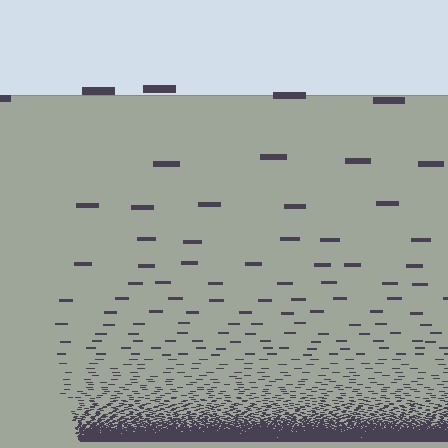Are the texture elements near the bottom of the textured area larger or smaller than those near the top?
Smaller. The gradient is inverted — elements near the bottom are smaller and denser.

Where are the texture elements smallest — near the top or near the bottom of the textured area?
Near the bottom.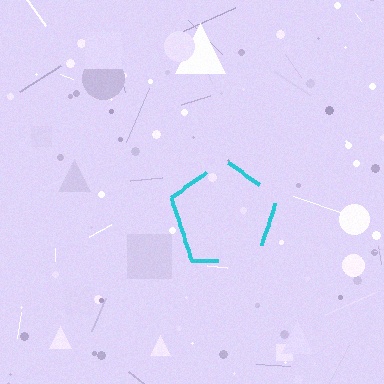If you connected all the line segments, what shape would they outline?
They would outline a pentagon.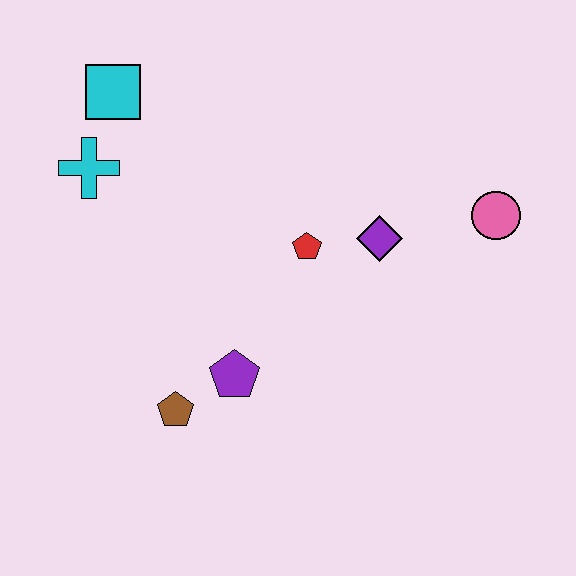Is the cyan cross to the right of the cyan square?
No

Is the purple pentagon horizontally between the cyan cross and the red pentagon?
Yes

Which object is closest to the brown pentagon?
The purple pentagon is closest to the brown pentagon.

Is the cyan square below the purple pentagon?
No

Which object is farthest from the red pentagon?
The cyan square is farthest from the red pentagon.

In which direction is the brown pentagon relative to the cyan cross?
The brown pentagon is below the cyan cross.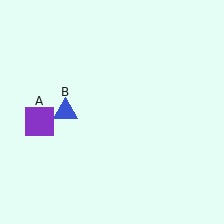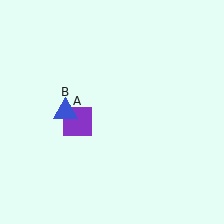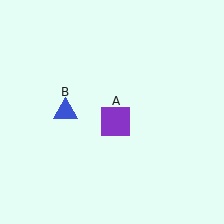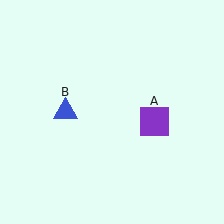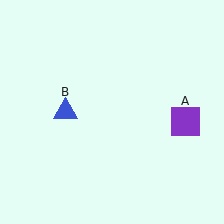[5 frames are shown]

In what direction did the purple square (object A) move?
The purple square (object A) moved right.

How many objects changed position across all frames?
1 object changed position: purple square (object A).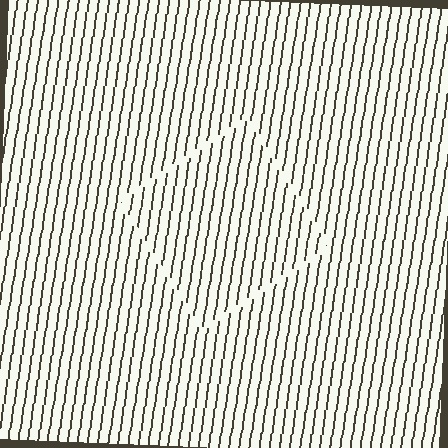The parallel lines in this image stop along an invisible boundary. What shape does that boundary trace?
An illusory square. The interior of the shape contains the same grating, shifted by half a period — the contour is defined by the phase discontinuity where line-ends from the inner and outer gratings abut.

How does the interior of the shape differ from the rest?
The interior of the shape contains the same grating, shifted by half a period — the contour is defined by the phase discontinuity where line-ends from the inner and outer gratings abut.